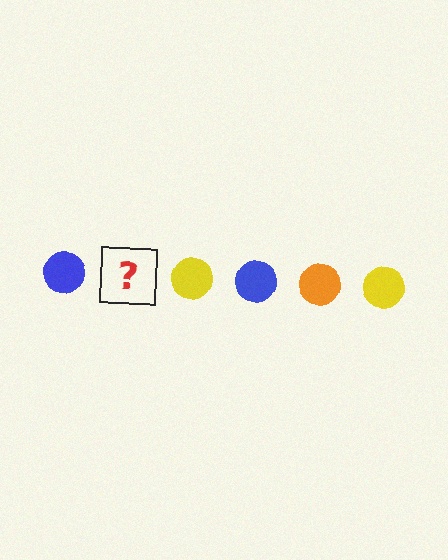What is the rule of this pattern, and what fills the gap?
The rule is that the pattern cycles through blue, orange, yellow circles. The gap should be filled with an orange circle.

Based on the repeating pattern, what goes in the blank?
The blank should be an orange circle.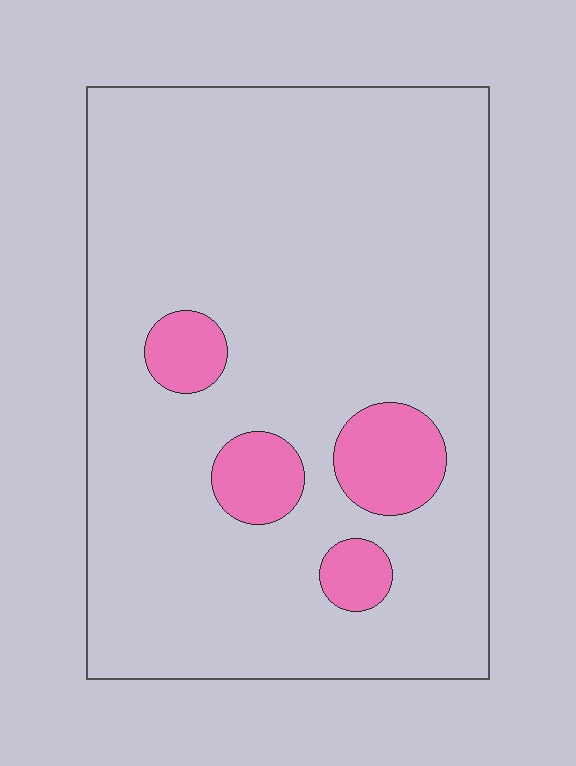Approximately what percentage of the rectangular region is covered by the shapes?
Approximately 10%.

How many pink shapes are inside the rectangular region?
4.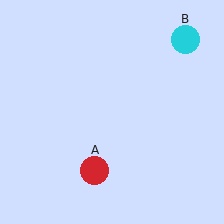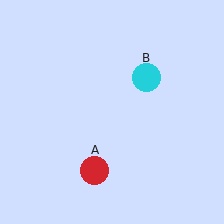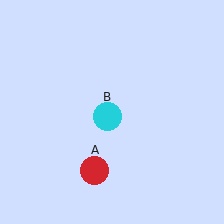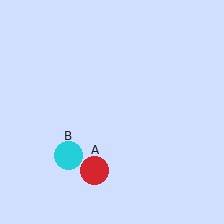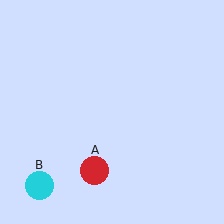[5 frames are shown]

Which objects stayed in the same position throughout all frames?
Red circle (object A) remained stationary.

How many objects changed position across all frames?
1 object changed position: cyan circle (object B).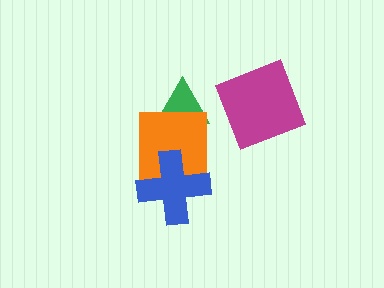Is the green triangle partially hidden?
Yes, it is partially covered by another shape.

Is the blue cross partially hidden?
No, no other shape covers it.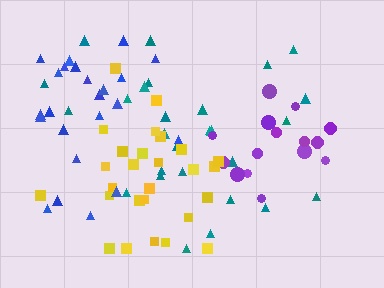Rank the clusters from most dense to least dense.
yellow, purple, blue, teal.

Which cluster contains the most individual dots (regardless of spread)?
Teal (27).